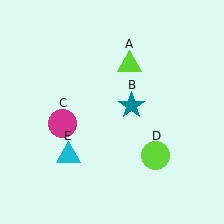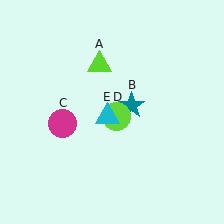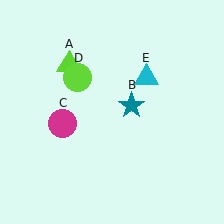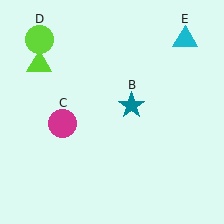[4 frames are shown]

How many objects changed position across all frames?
3 objects changed position: lime triangle (object A), lime circle (object D), cyan triangle (object E).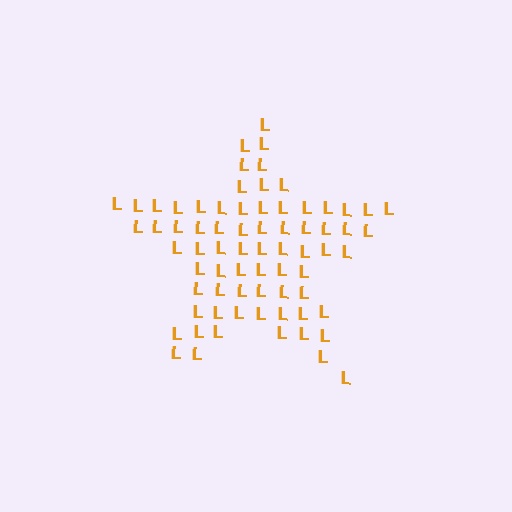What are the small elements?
The small elements are letter L's.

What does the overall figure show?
The overall figure shows a star.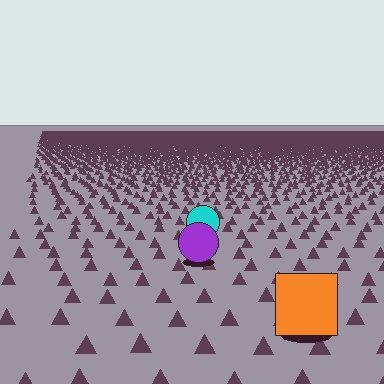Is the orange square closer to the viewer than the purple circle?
Yes. The orange square is closer — you can tell from the texture gradient: the ground texture is coarser near it.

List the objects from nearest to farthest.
From nearest to farthest: the orange square, the purple circle, the cyan circle.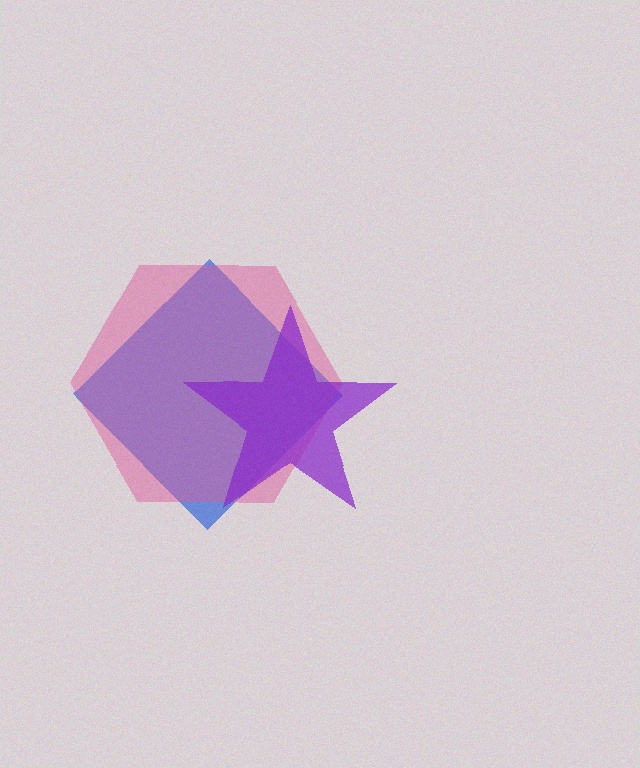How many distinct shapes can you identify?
There are 3 distinct shapes: a blue diamond, a pink hexagon, a purple star.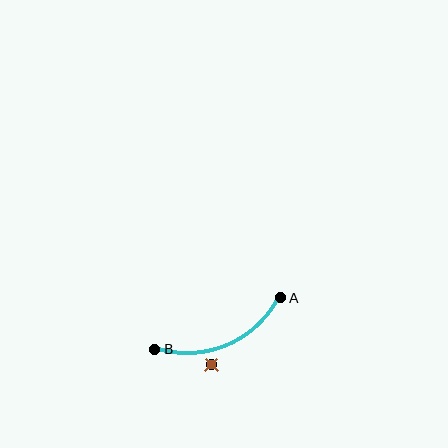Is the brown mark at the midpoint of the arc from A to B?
No — the brown mark does not lie on the arc at all. It sits slightly outside the curve.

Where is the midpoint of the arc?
The arc midpoint is the point on the curve farthest from the straight line joining A and B. It sits below that line.